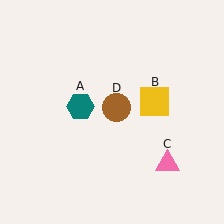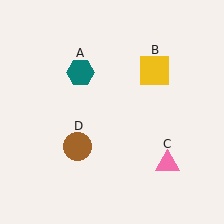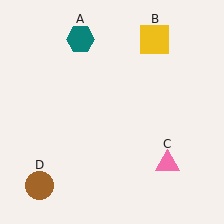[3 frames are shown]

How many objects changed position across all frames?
3 objects changed position: teal hexagon (object A), yellow square (object B), brown circle (object D).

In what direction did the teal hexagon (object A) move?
The teal hexagon (object A) moved up.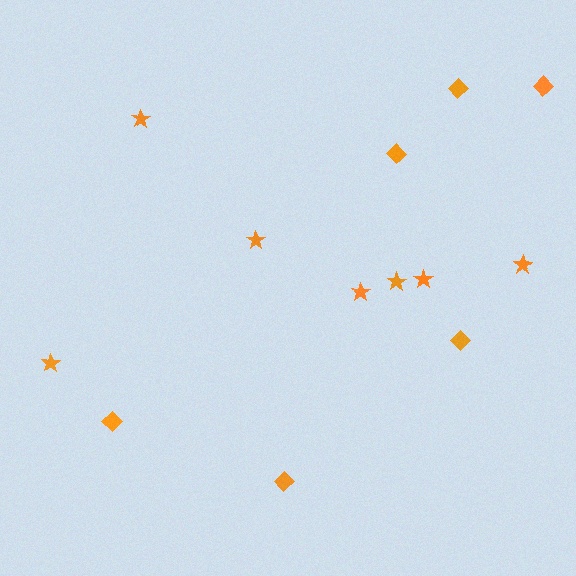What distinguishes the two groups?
There are 2 groups: one group of diamonds (6) and one group of stars (7).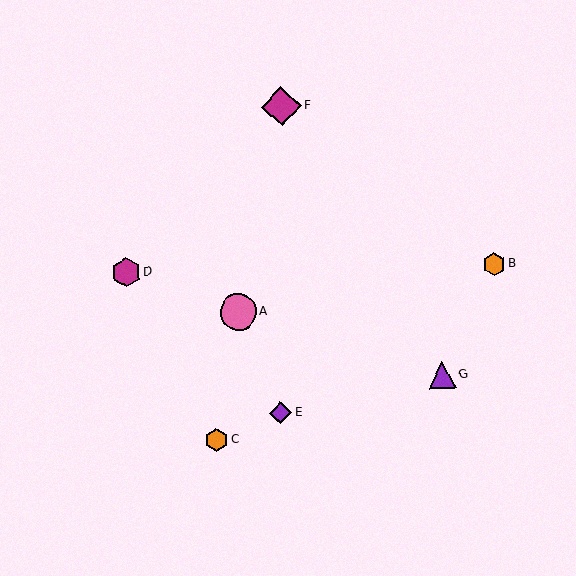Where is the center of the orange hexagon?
The center of the orange hexagon is at (494, 264).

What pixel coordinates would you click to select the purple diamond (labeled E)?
Click at (281, 413) to select the purple diamond E.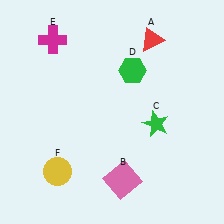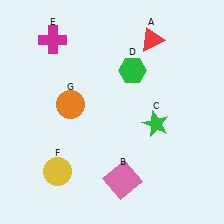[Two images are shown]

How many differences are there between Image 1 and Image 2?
There is 1 difference between the two images.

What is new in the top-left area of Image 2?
An orange circle (G) was added in the top-left area of Image 2.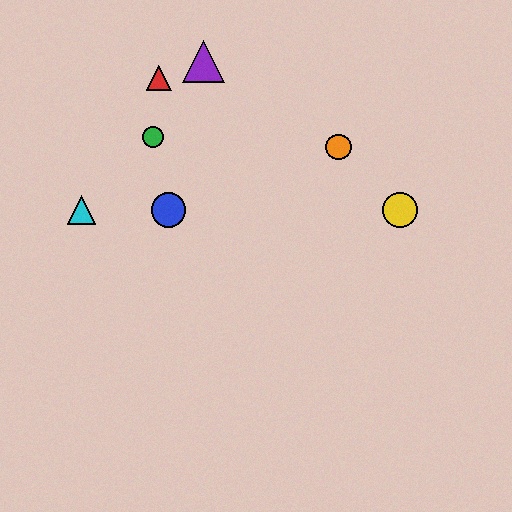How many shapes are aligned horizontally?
3 shapes (the blue circle, the yellow circle, the cyan triangle) are aligned horizontally.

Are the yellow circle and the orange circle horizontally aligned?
No, the yellow circle is at y≈210 and the orange circle is at y≈147.